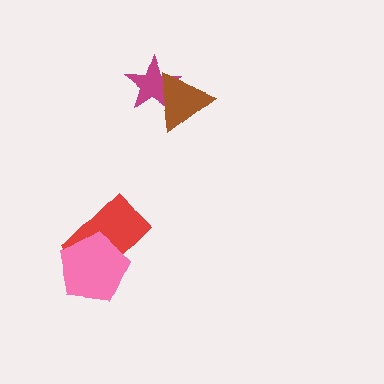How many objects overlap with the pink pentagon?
1 object overlaps with the pink pentagon.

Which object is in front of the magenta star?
The brown triangle is in front of the magenta star.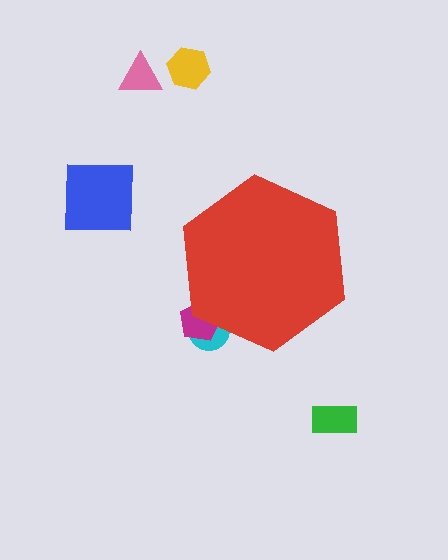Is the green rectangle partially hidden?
No, the green rectangle is fully visible.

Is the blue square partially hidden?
No, the blue square is fully visible.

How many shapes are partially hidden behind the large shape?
2 shapes are partially hidden.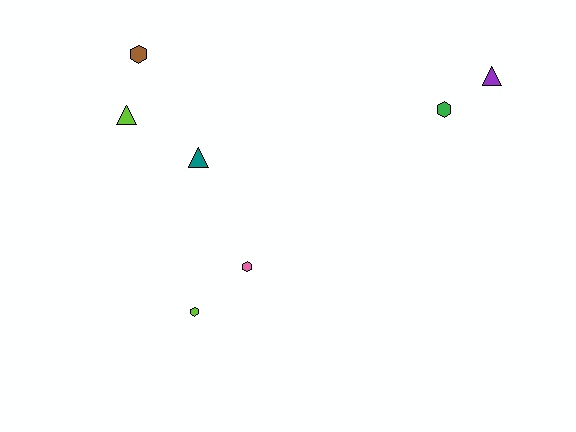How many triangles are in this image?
There are 3 triangles.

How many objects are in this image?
There are 7 objects.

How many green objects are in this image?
There is 1 green object.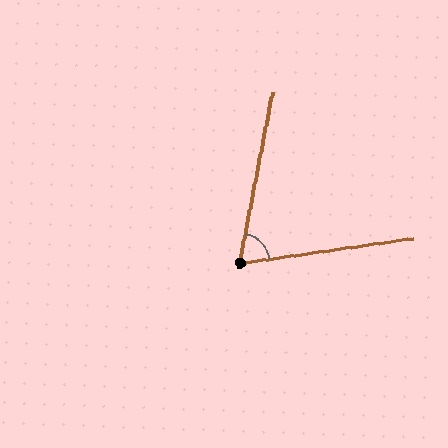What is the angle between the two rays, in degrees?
Approximately 71 degrees.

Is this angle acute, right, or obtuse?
It is acute.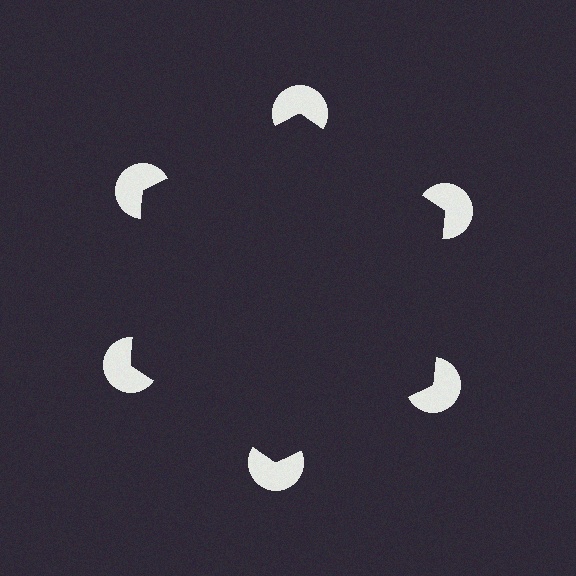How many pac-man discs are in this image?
There are 6 — one at each vertex of the illusory hexagon.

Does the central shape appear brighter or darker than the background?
It typically appears slightly darker than the background, even though no actual brightness change is drawn.